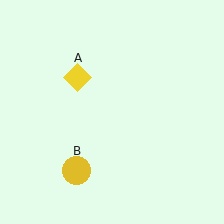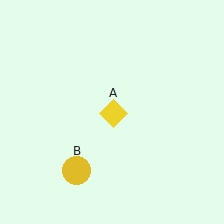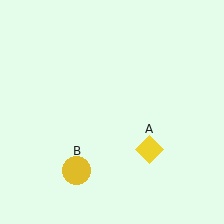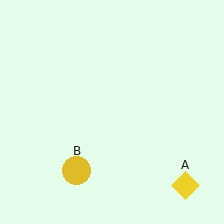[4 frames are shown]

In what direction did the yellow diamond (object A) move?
The yellow diamond (object A) moved down and to the right.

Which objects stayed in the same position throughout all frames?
Yellow circle (object B) remained stationary.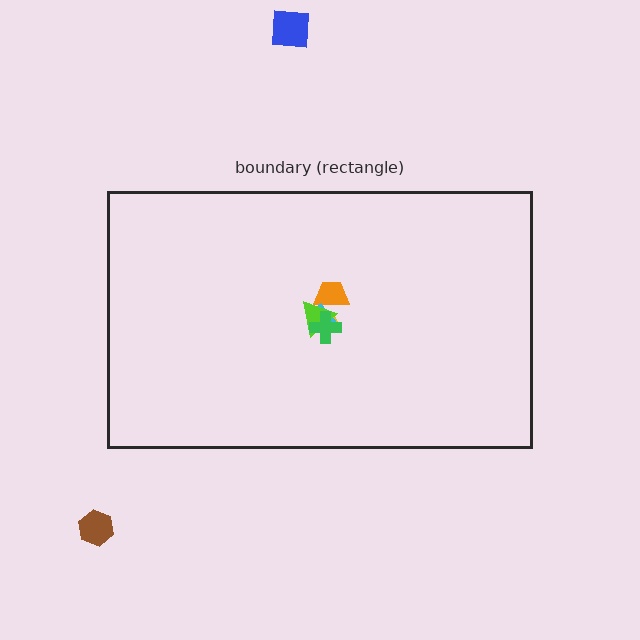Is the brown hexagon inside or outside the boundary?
Outside.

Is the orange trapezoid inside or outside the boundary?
Inside.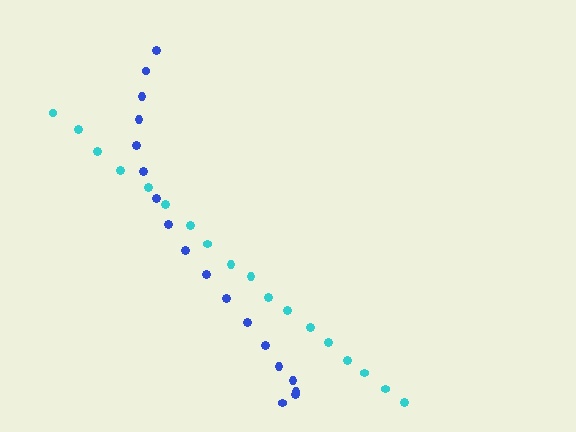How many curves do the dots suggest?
There are 2 distinct paths.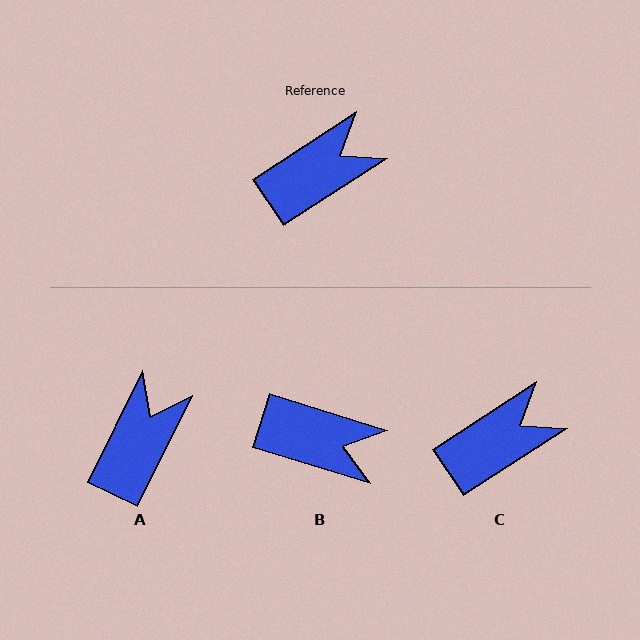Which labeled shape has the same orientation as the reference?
C.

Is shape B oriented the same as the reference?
No, it is off by about 50 degrees.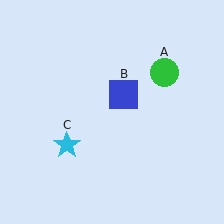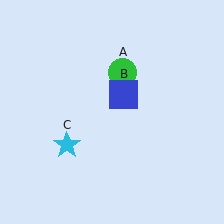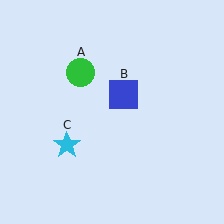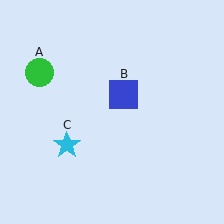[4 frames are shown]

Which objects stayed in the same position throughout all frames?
Blue square (object B) and cyan star (object C) remained stationary.